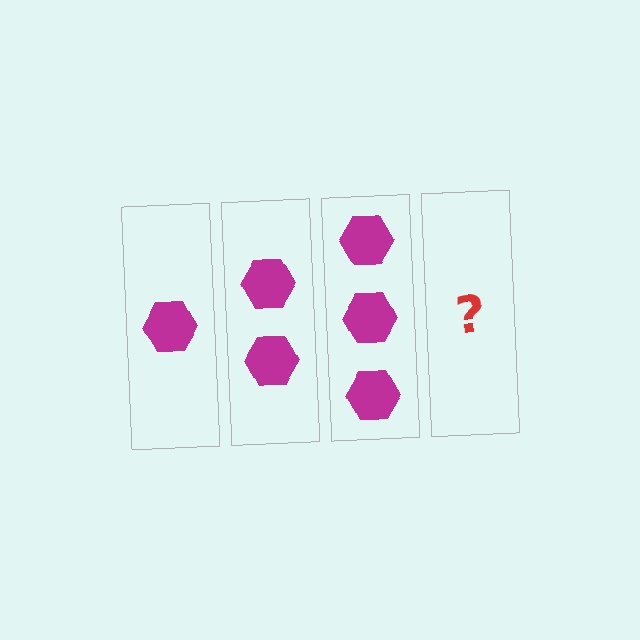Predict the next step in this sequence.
The next step is 4 hexagons.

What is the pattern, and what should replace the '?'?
The pattern is that each step adds one more hexagon. The '?' should be 4 hexagons.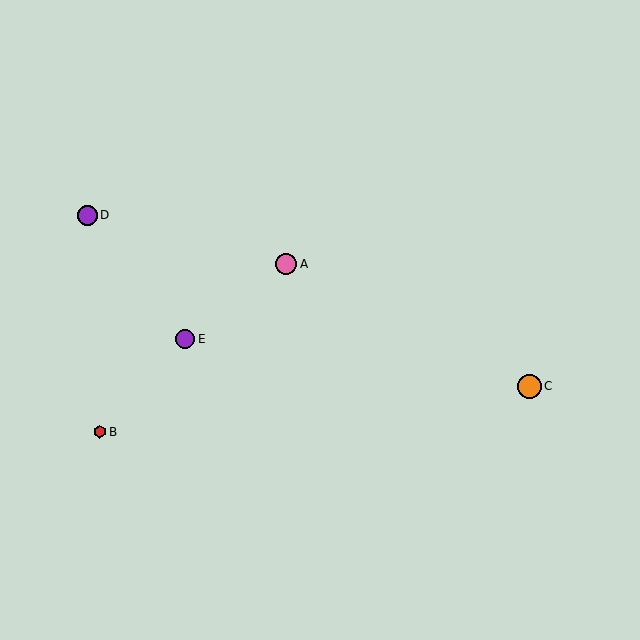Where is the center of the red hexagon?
The center of the red hexagon is at (100, 432).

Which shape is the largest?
The orange circle (labeled C) is the largest.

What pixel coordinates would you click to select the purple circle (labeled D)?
Click at (87, 215) to select the purple circle D.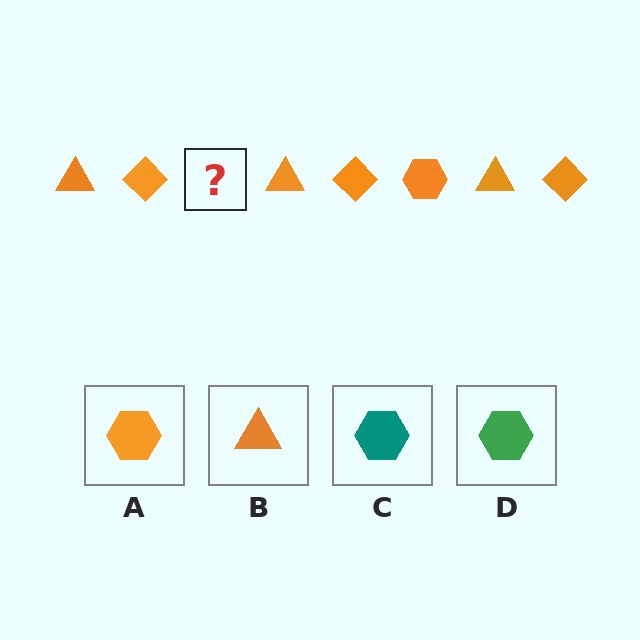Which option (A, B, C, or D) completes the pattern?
A.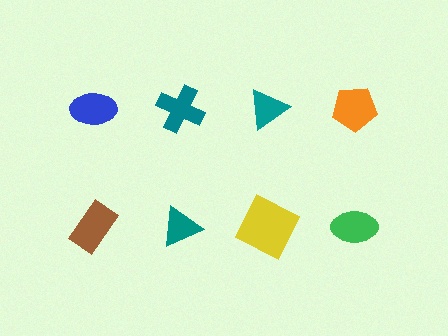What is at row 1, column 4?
An orange pentagon.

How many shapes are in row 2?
4 shapes.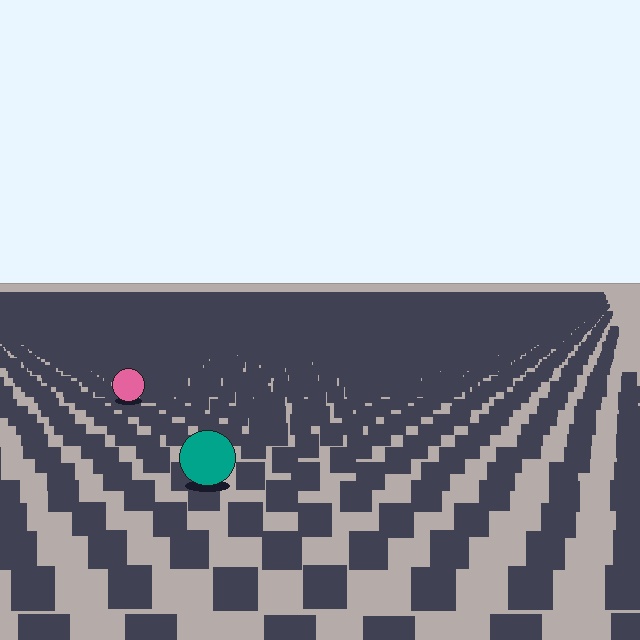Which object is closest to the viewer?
The teal circle is closest. The texture marks near it are larger and more spread out.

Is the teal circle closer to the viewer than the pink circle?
Yes. The teal circle is closer — you can tell from the texture gradient: the ground texture is coarser near it.